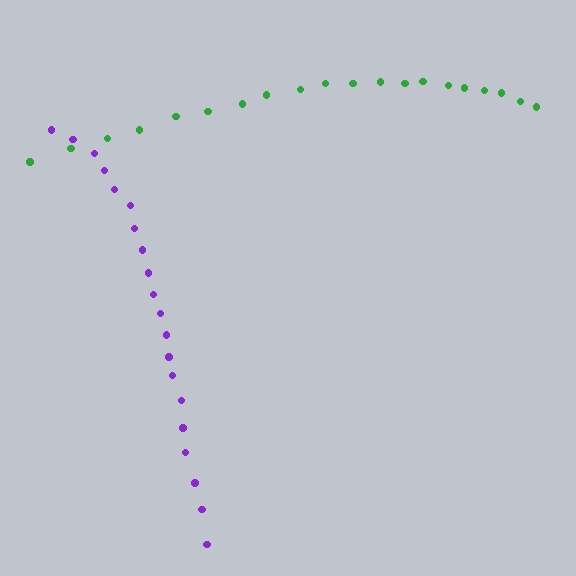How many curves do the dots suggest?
There are 2 distinct paths.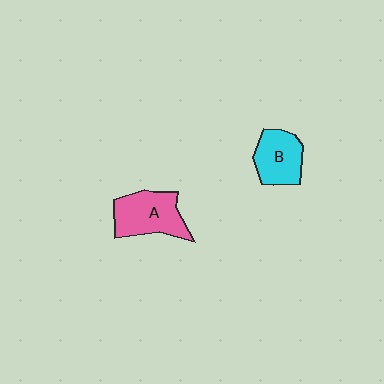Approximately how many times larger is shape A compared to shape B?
Approximately 1.2 times.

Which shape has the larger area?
Shape A (pink).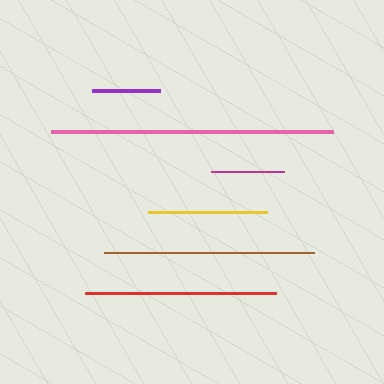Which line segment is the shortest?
The purple line is the shortest at approximately 68 pixels.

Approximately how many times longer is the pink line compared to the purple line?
The pink line is approximately 4.2 times the length of the purple line.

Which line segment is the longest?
The pink line is the longest at approximately 283 pixels.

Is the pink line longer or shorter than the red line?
The pink line is longer than the red line.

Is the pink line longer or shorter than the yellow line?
The pink line is longer than the yellow line.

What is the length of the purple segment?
The purple segment is approximately 68 pixels long.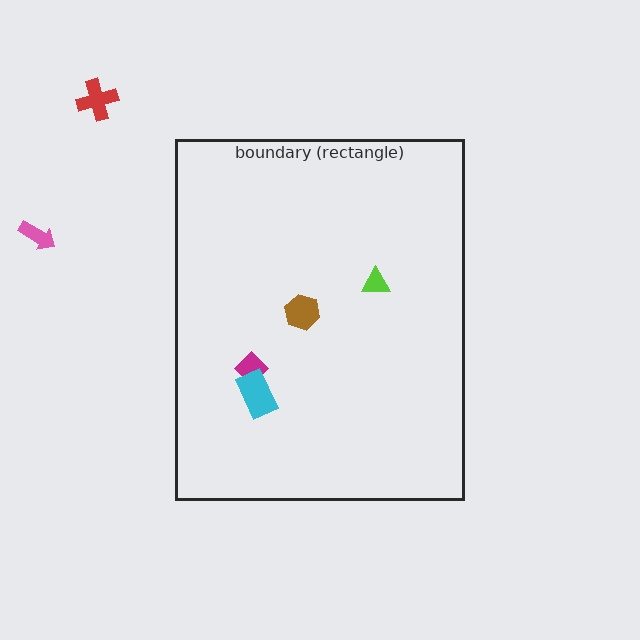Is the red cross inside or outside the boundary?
Outside.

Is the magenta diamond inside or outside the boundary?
Inside.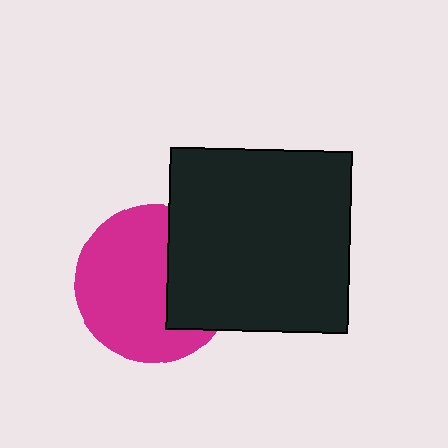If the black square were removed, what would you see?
You would see the complete magenta circle.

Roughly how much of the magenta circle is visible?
Most of it is visible (roughly 65%).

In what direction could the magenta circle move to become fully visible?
The magenta circle could move left. That would shift it out from behind the black square entirely.